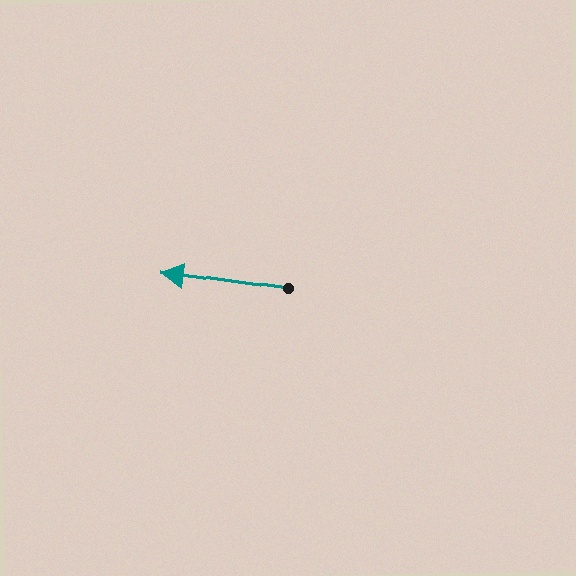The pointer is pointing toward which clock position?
Roughly 9 o'clock.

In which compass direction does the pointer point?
West.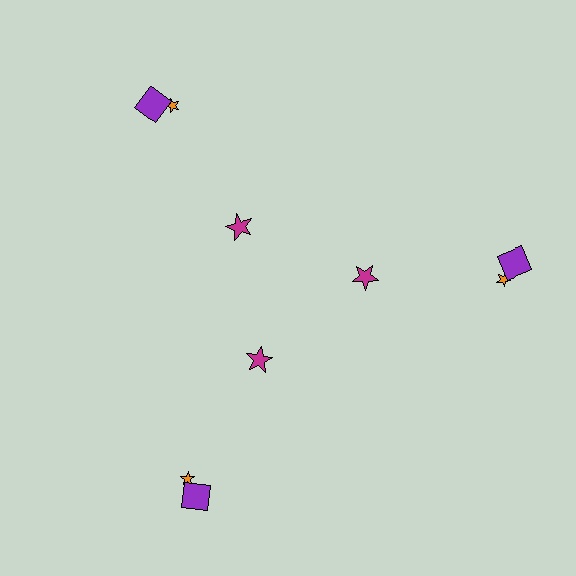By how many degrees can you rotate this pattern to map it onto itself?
The pattern maps onto itself every 120 degrees of rotation.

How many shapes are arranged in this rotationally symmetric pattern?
There are 9 shapes, arranged in 3 groups of 3.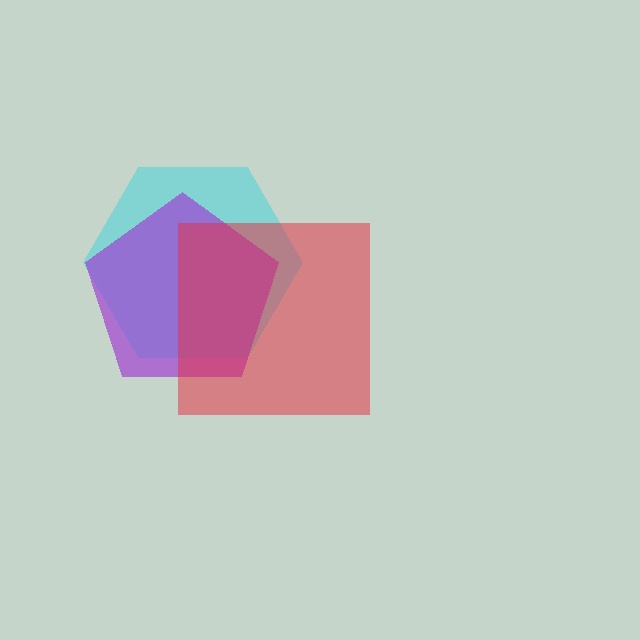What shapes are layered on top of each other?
The layered shapes are: a cyan hexagon, a purple pentagon, a red square.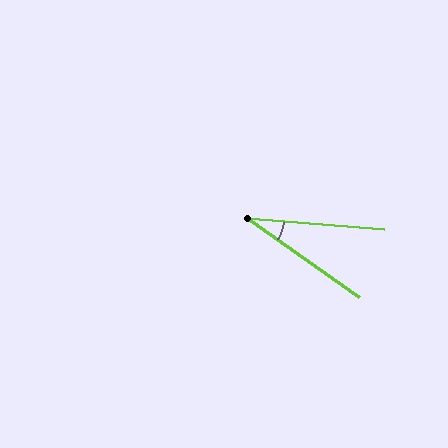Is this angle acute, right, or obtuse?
It is acute.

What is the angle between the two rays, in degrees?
Approximately 31 degrees.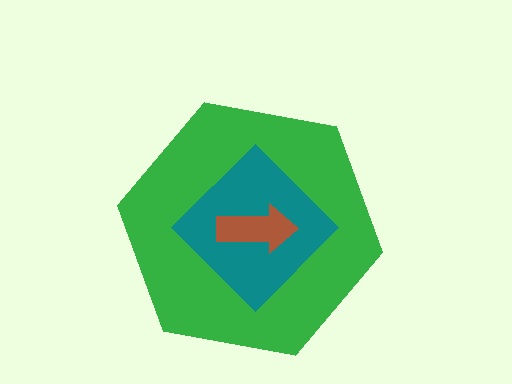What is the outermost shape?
The green hexagon.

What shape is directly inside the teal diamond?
The brown arrow.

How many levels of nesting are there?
3.